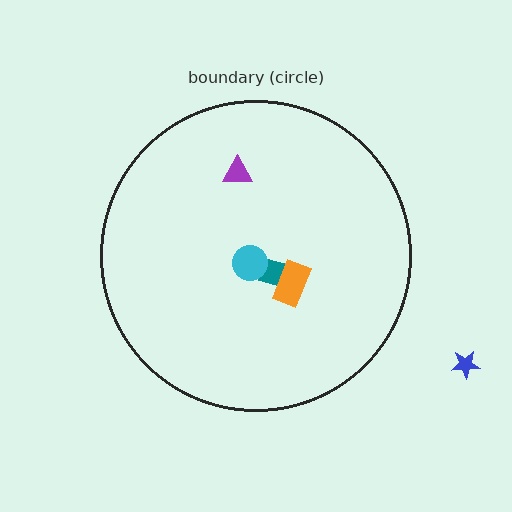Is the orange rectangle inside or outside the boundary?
Inside.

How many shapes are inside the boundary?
4 inside, 1 outside.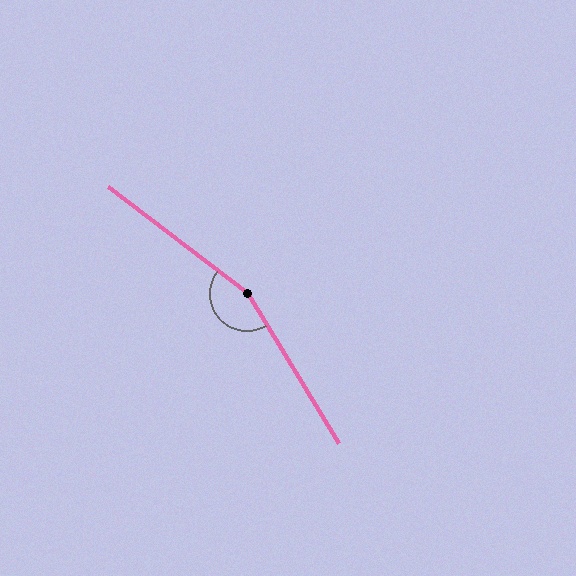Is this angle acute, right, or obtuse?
It is obtuse.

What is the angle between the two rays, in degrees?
Approximately 159 degrees.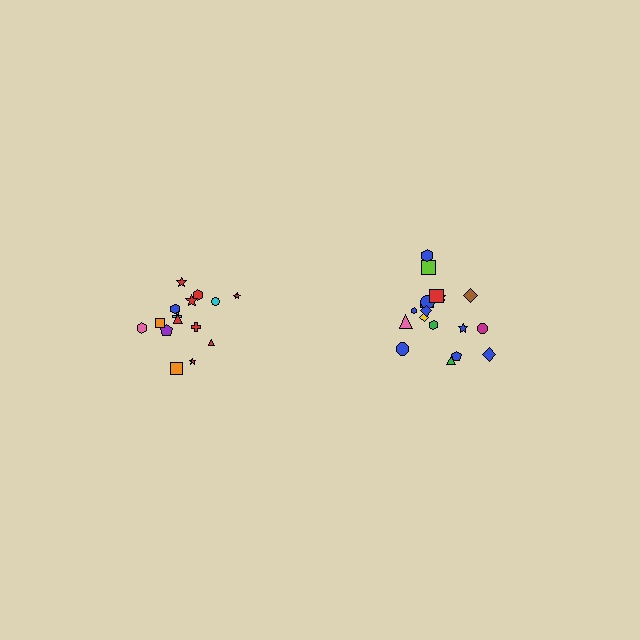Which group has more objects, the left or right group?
The right group.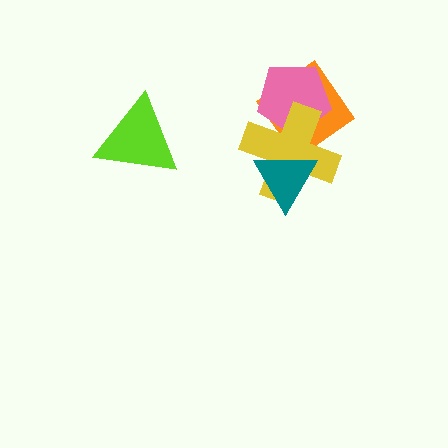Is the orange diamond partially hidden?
Yes, it is partially covered by another shape.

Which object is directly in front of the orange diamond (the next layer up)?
The pink pentagon is directly in front of the orange diamond.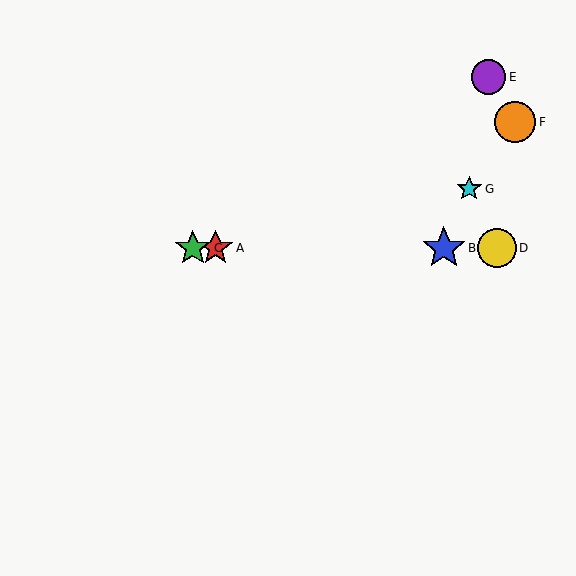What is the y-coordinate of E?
Object E is at y≈77.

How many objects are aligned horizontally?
4 objects (A, B, C, D) are aligned horizontally.